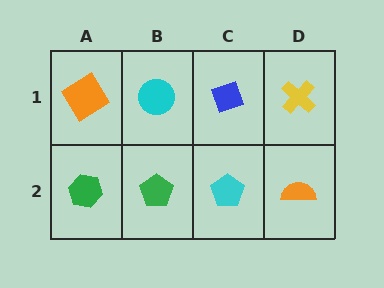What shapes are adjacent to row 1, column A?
A green hexagon (row 2, column A), a cyan circle (row 1, column B).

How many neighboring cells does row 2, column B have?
3.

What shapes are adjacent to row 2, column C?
A blue diamond (row 1, column C), a green pentagon (row 2, column B), an orange semicircle (row 2, column D).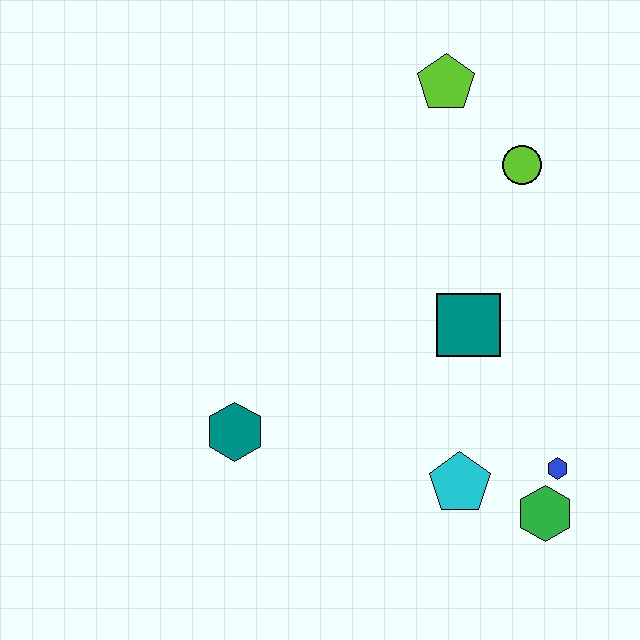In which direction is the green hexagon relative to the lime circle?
The green hexagon is below the lime circle.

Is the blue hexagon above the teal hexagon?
No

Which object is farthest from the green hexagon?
The lime pentagon is farthest from the green hexagon.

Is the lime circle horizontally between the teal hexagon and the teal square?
No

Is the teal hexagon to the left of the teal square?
Yes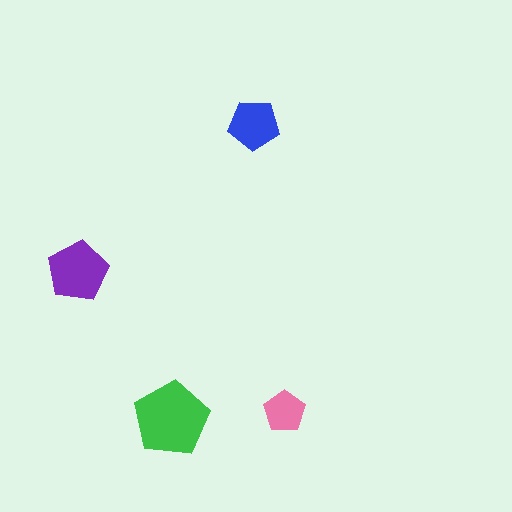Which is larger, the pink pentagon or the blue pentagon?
The blue one.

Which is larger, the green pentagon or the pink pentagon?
The green one.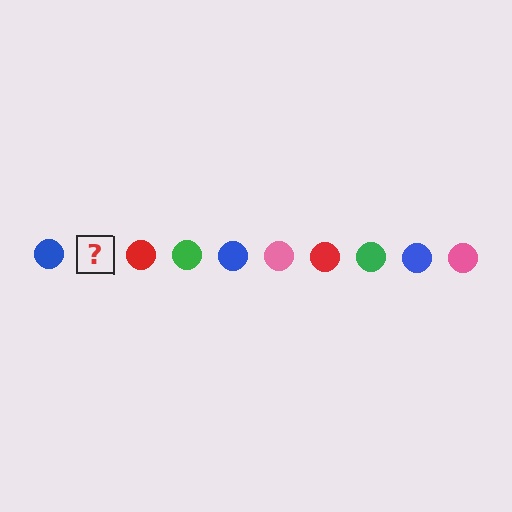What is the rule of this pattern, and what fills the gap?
The rule is that the pattern cycles through blue, pink, red, green circles. The gap should be filled with a pink circle.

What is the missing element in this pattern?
The missing element is a pink circle.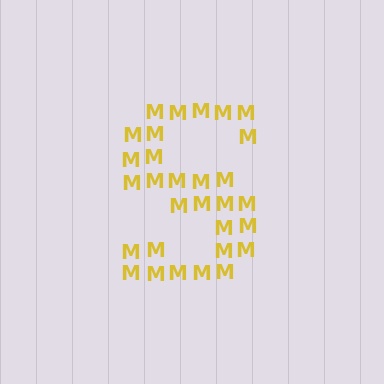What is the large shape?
The large shape is the letter S.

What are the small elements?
The small elements are letter M's.